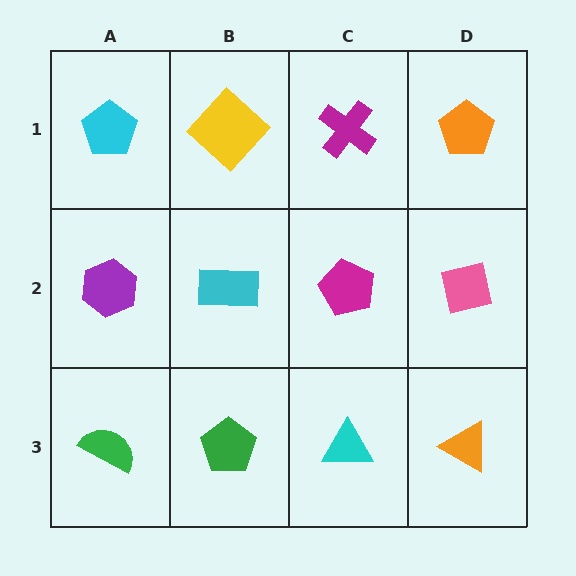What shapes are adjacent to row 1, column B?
A cyan rectangle (row 2, column B), a cyan pentagon (row 1, column A), a magenta cross (row 1, column C).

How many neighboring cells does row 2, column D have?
3.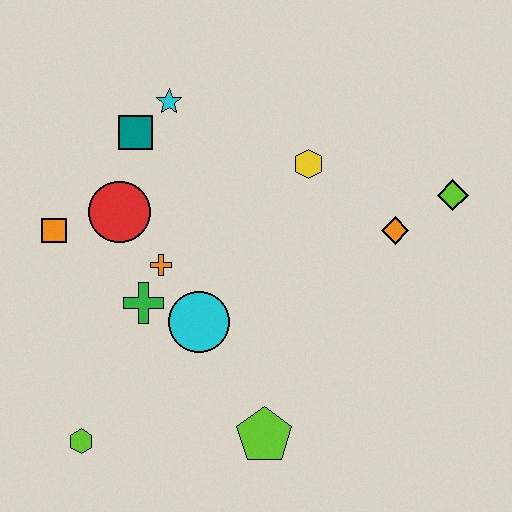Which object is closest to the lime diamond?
The orange diamond is closest to the lime diamond.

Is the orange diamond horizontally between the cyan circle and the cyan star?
No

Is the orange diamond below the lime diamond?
Yes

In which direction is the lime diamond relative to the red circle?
The lime diamond is to the right of the red circle.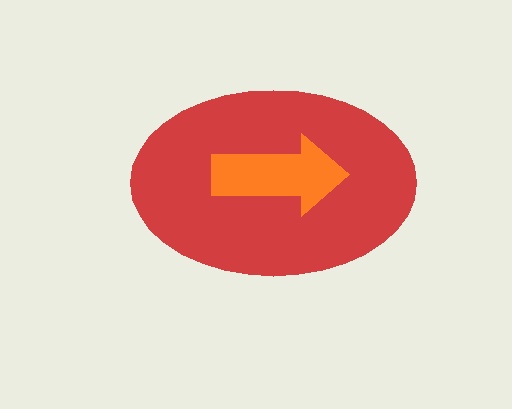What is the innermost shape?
The orange arrow.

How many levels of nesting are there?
2.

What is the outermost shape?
The red ellipse.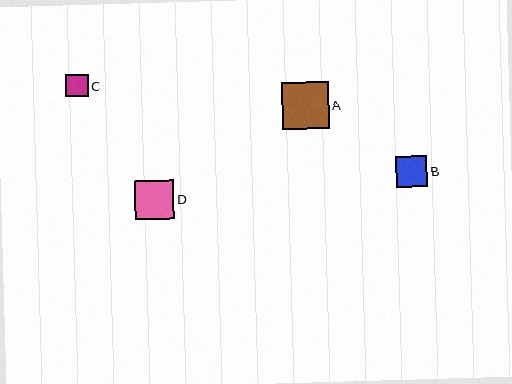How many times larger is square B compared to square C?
Square B is approximately 1.4 times the size of square C.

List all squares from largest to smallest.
From largest to smallest: A, D, B, C.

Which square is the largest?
Square A is the largest with a size of approximately 47 pixels.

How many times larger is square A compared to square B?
Square A is approximately 1.5 times the size of square B.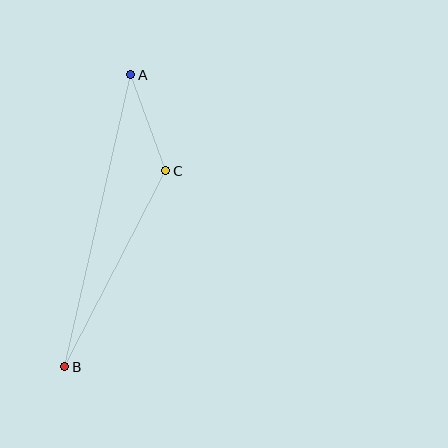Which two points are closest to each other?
Points A and C are closest to each other.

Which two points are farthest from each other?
Points A and B are farthest from each other.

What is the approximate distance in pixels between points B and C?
The distance between B and C is approximately 220 pixels.